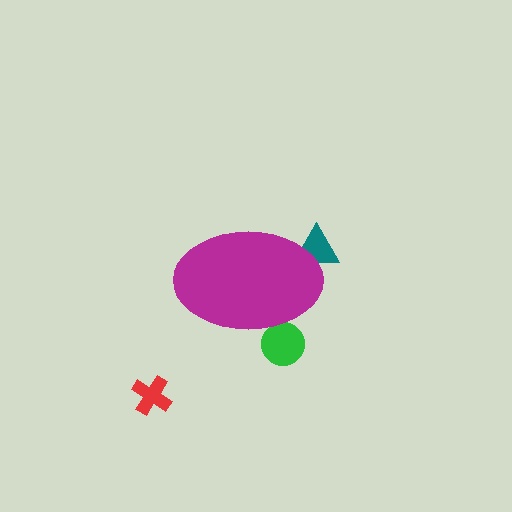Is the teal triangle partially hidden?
Yes, the teal triangle is partially hidden behind the magenta ellipse.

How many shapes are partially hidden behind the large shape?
2 shapes are partially hidden.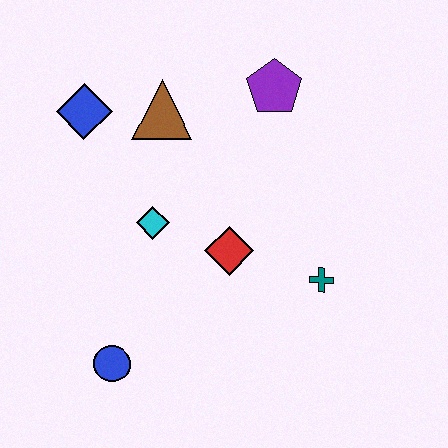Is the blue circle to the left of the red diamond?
Yes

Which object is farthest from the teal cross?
The blue diamond is farthest from the teal cross.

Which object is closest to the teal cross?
The red diamond is closest to the teal cross.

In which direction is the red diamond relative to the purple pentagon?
The red diamond is below the purple pentagon.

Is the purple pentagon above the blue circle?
Yes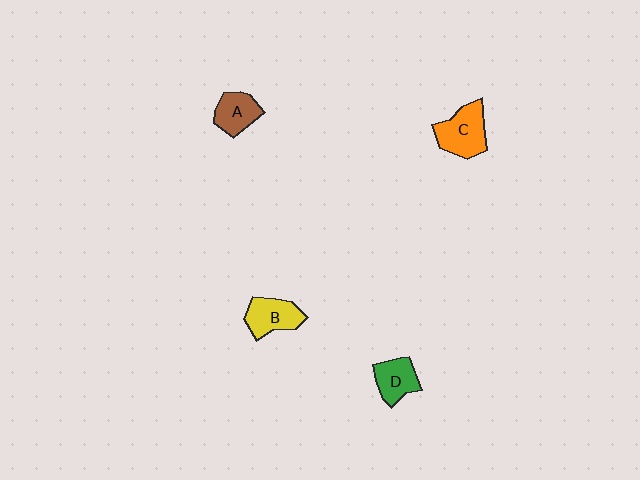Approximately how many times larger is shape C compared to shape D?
Approximately 1.3 times.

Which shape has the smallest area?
Shape A (brown).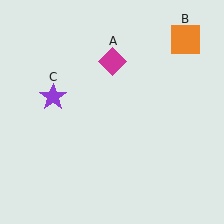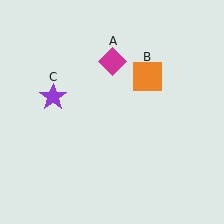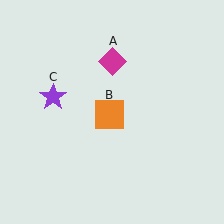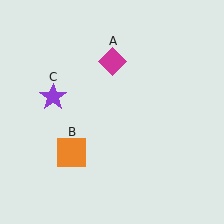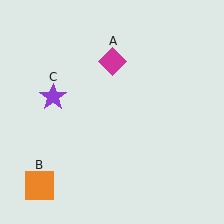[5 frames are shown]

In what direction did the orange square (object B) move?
The orange square (object B) moved down and to the left.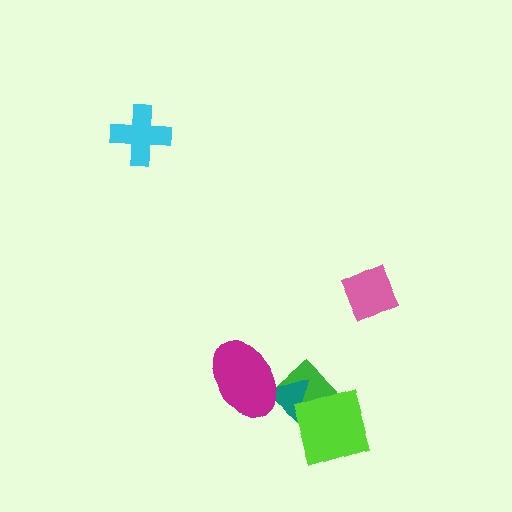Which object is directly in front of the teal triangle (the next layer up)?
The lime diamond is directly in front of the teal triangle.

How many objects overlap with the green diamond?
3 objects overlap with the green diamond.